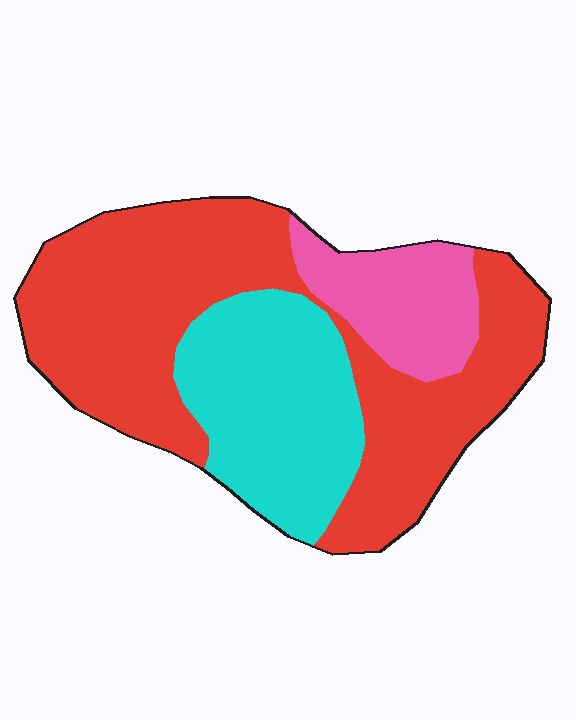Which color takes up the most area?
Red, at roughly 60%.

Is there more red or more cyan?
Red.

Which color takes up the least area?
Pink, at roughly 15%.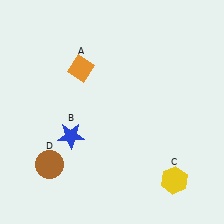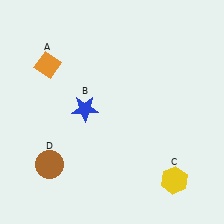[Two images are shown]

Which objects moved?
The objects that moved are: the orange diamond (A), the blue star (B).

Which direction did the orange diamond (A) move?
The orange diamond (A) moved left.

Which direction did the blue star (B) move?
The blue star (B) moved up.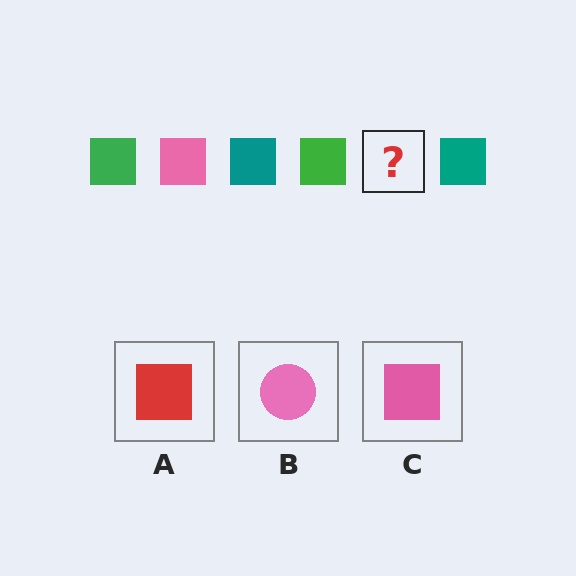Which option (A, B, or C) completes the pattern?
C.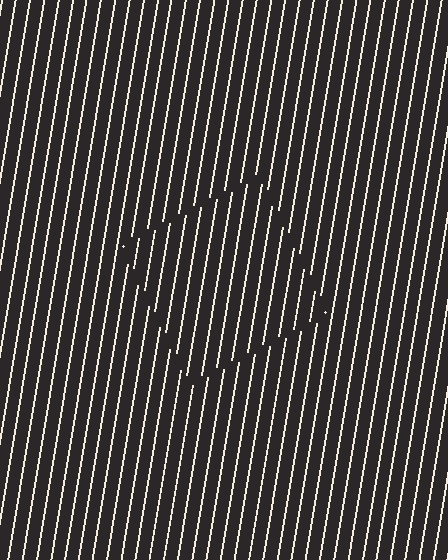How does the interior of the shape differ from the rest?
The interior of the shape contains the same grating, shifted by half a period — the contour is defined by the phase discontinuity where line-ends from the inner and outer gratings abut.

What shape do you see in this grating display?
An illusory square. The interior of the shape contains the same grating, shifted by half a period — the contour is defined by the phase discontinuity where line-ends from the inner and outer gratings abut.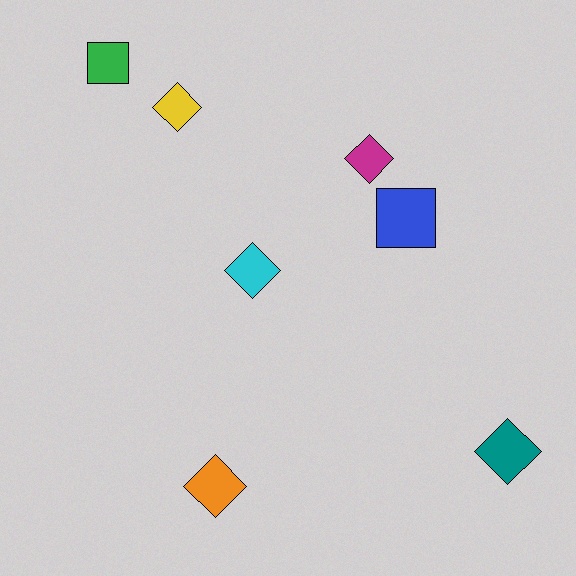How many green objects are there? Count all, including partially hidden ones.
There is 1 green object.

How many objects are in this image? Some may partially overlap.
There are 7 objects.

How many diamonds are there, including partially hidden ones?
There are 5 diamonds.